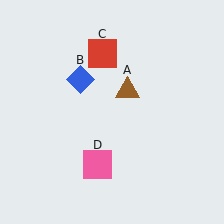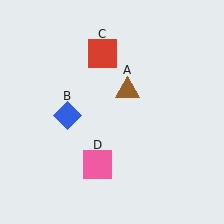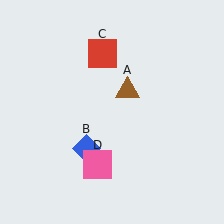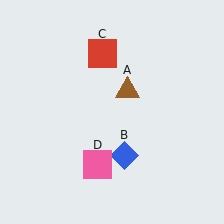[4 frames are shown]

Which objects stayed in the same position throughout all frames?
Brown triangle (object A) and red square (object C) and pink square (object D) remained stationary.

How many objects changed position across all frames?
1 object changed position: blue diamond (object B).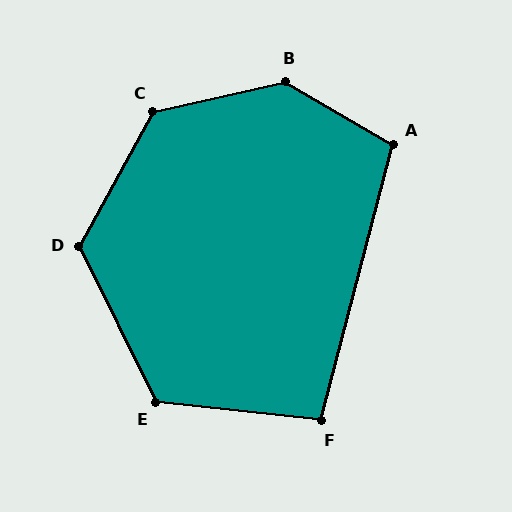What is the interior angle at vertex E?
Approximately 123 degrees (obtuse).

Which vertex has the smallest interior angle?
F, at approximately 98 degrees.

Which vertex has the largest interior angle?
B, at approximately 137 degrees.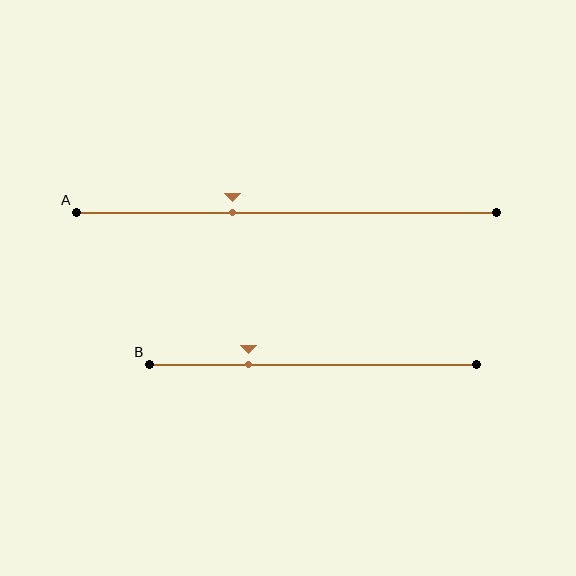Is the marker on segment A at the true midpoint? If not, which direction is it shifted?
No, the marker on segment A is shifted to the left by about 13% of the segment length.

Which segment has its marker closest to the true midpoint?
Segment A has its marker closest to the true midpoint.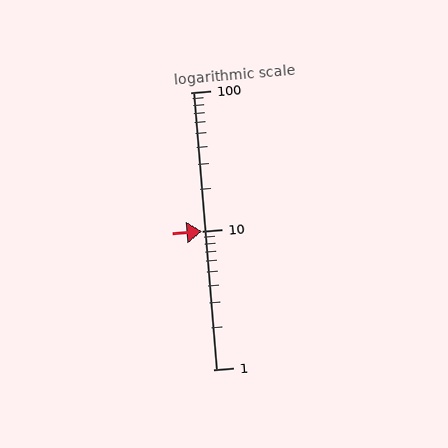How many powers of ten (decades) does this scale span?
The scale spans 2 decades, from 1 to 100.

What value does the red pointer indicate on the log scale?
The pointer indicates approximately 10.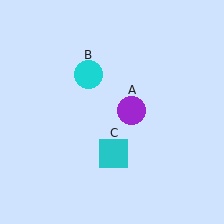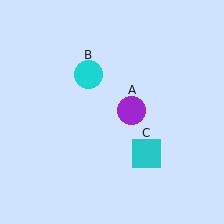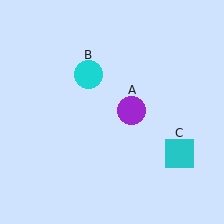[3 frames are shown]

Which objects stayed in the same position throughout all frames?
Purple circle (object A) and cyan circle (object B) remained stationary.